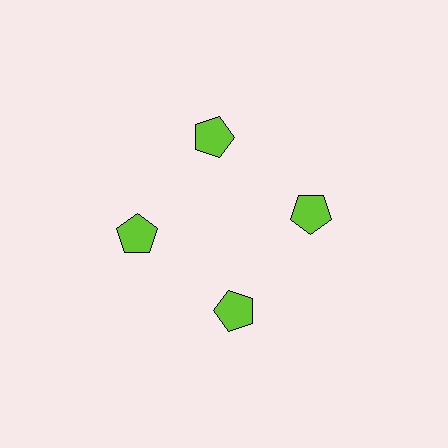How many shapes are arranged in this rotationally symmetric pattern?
There are 4 shapes, arranged in 4 groups of 1.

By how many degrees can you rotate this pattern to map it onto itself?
The pattern maps onto itself every 90 degrees of rotation.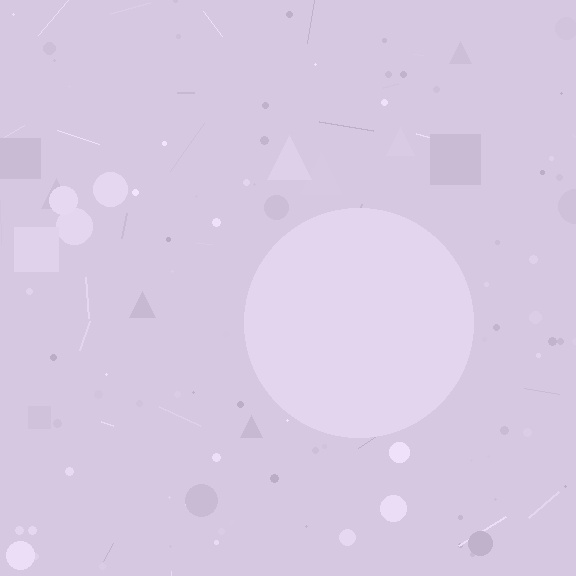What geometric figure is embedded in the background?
A circle is embedded in the background.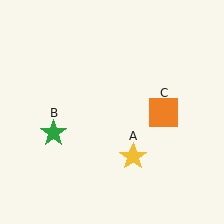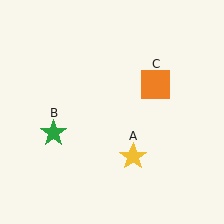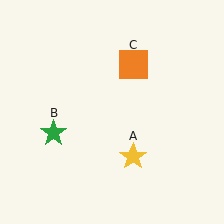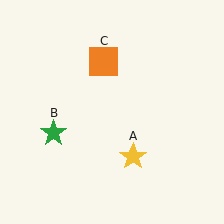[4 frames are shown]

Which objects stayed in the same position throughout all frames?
Yellow star (object A) and green star (object B) remained stationary.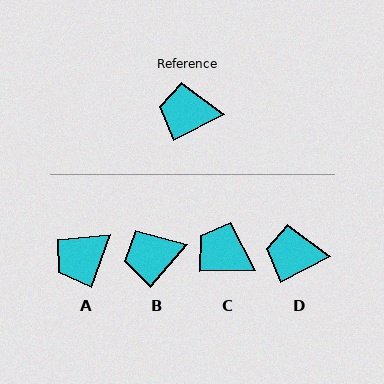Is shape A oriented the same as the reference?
No, it is off by about 43 degrees.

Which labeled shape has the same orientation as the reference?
D.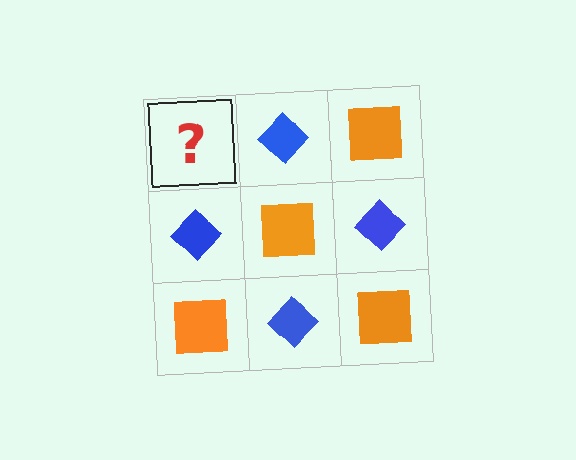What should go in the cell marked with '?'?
The missing cell should contain an orange square.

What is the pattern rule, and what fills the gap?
The rule is that it alternates orange square and blue diamond in a checkerboard pattern. The gap should be filled with an orange square.